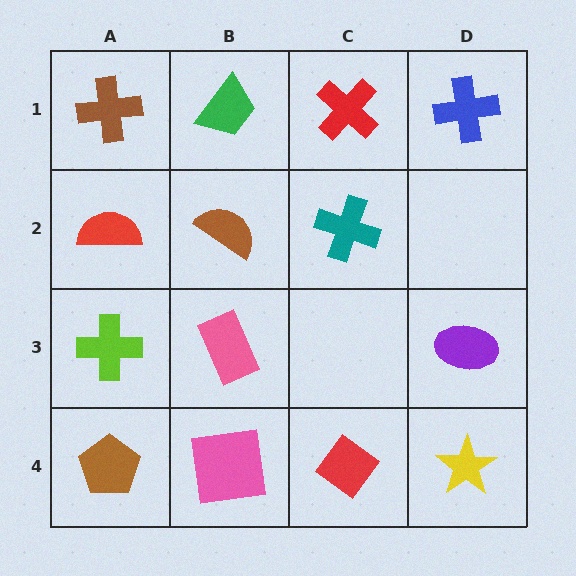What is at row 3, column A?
A lime cross.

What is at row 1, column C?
A red cross.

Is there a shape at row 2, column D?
No, that cell is empty.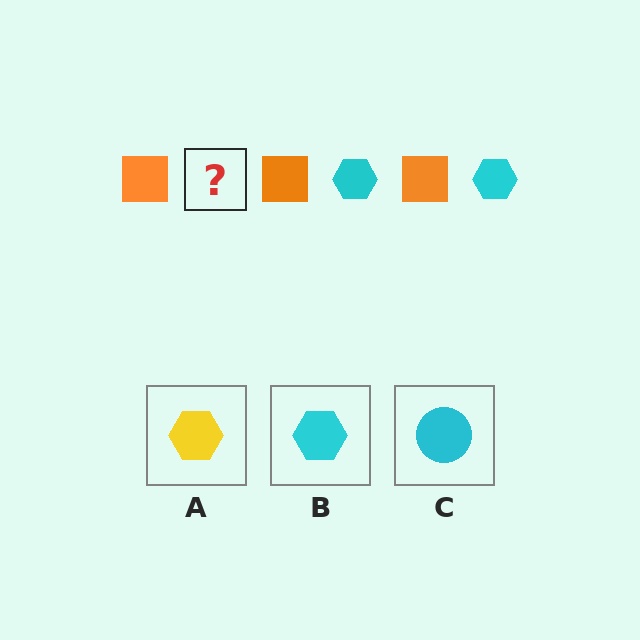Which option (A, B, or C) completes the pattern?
B.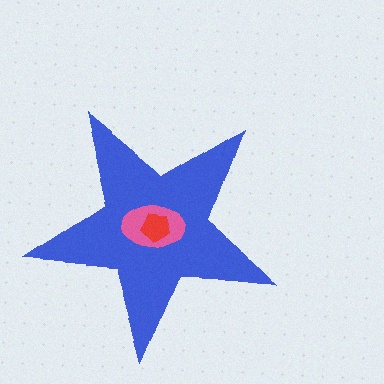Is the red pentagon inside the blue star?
Yes.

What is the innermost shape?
The red pentagon.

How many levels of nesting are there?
3.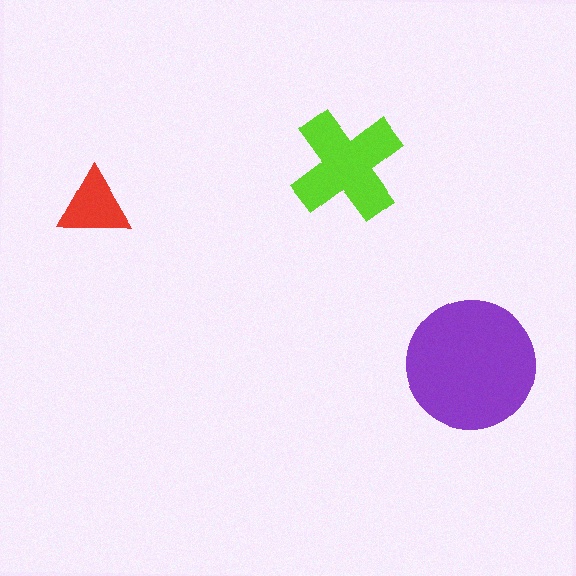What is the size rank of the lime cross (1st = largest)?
2nd.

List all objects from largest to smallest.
The purple circle, the lime cross, the red triangle.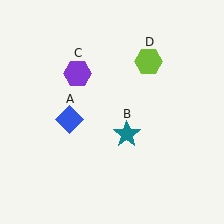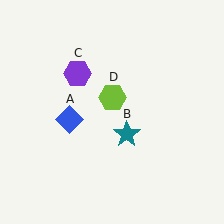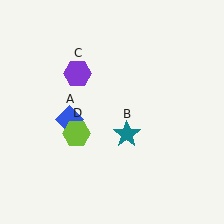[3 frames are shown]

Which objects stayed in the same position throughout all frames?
Blue diamond (object A) and teal star (object B) and purple hexagon (object C) remained stationary.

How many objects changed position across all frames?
1 object changed position: lime hexagon (object D).